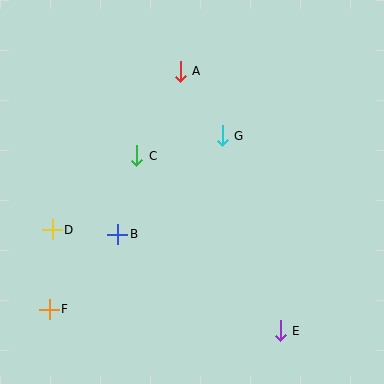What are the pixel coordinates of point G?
Point G is at (222, 136).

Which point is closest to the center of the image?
Point G at (222, 136) is closest to the center.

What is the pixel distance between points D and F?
The distance between D and F is 80 pixels.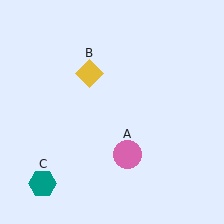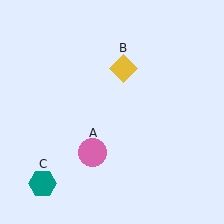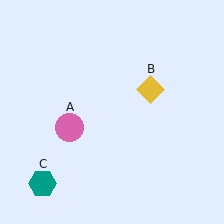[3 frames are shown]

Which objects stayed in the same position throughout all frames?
Teal hexagon (object C) remained stationary.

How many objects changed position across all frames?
2 objects changed position: pink circle (object A), yellow diamond (object B).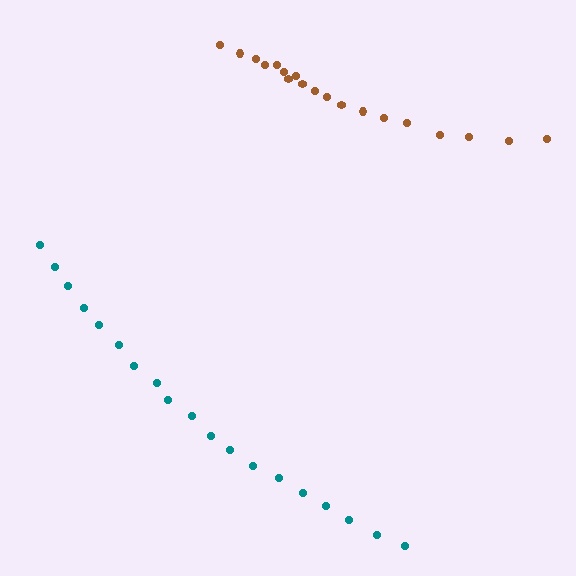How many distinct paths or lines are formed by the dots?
There are 2 distinct paths.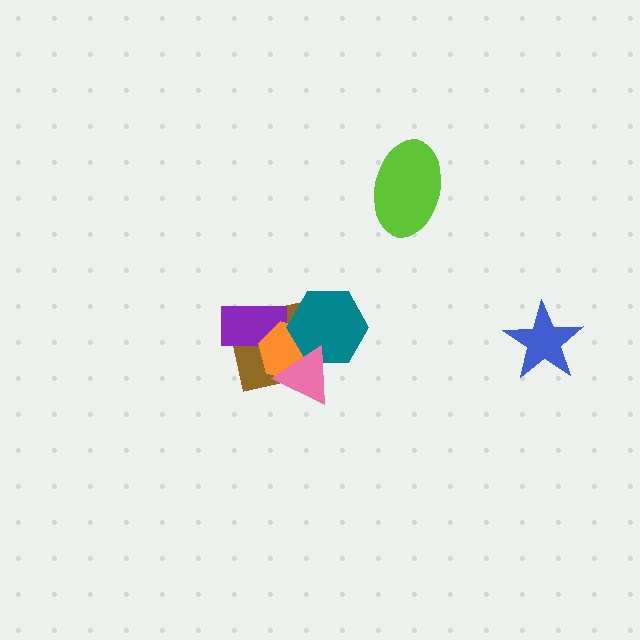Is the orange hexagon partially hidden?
Yes, it is partially covered by another shape.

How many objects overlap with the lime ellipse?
0 objects overlap with the lime ellipse.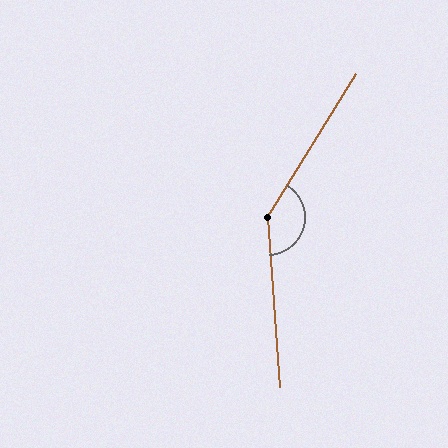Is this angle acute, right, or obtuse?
It is obtuse.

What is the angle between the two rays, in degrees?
Approximately 144 degrees.